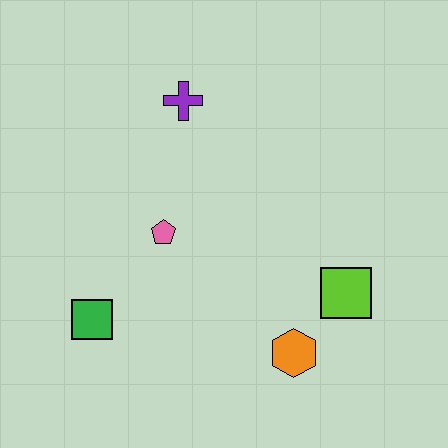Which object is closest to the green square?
The pink pentagon is closest to the green square.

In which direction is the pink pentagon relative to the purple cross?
The pink pentagon is below the purple cross.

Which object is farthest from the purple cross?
The orange hexagon is farthest from the purple cross.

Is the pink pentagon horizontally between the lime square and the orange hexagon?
No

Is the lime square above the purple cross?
No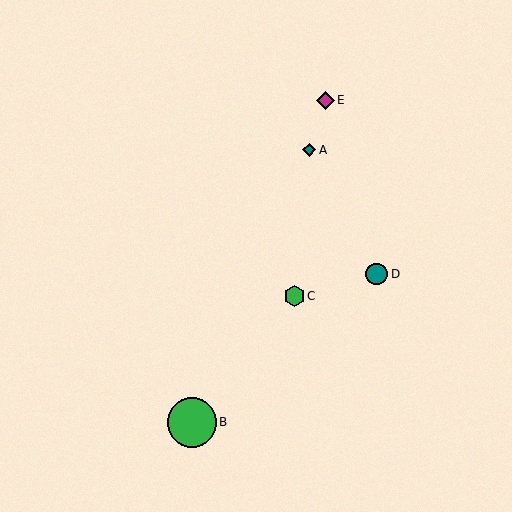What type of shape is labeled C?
Shape C is a green hexagon.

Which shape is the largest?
The green circle (labeled B) is the largest.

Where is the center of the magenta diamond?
The center of the magenta diamond is at (326, 100).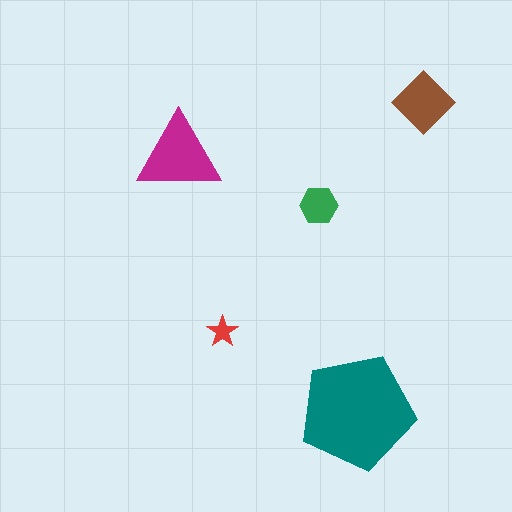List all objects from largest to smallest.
The teal pentagon, the magenta triangle, the brown diamond, the green hexagon, the red star.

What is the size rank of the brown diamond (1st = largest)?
3rd.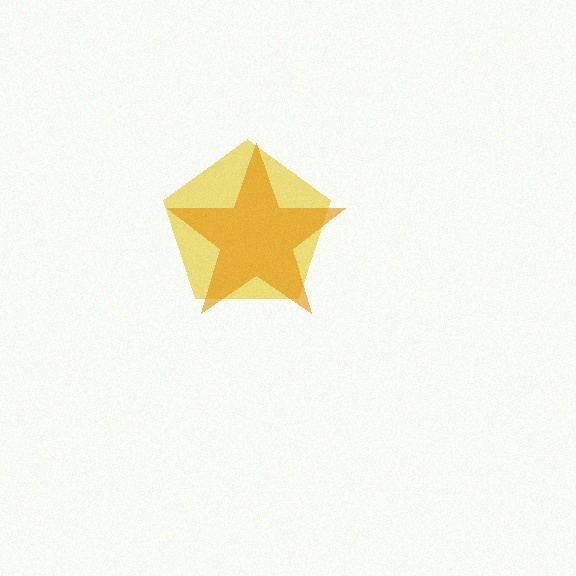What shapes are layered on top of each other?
The layered shapes are: a yellow pentagon, an orange star.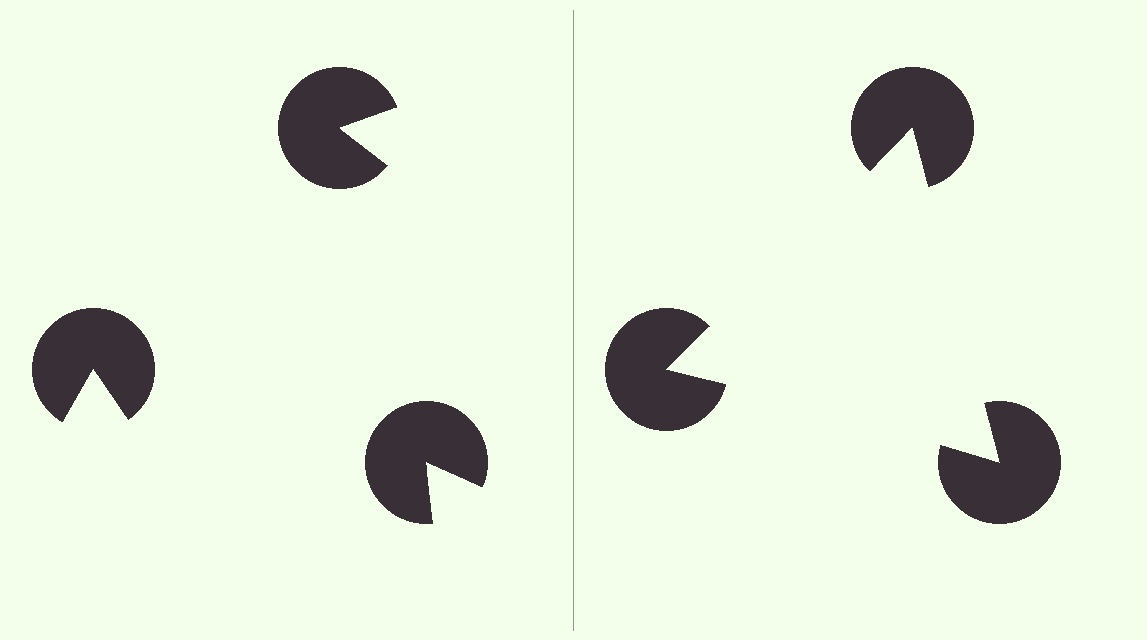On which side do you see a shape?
An illusory triangle appears on the right side. On the left side the wedge cuts are rotated, so no coherent shape forms.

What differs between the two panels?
The pac-man discs are positioned identically on both sides; only the wedge orientations differ. On the right they align to a triangle; on the left they are misaligned.